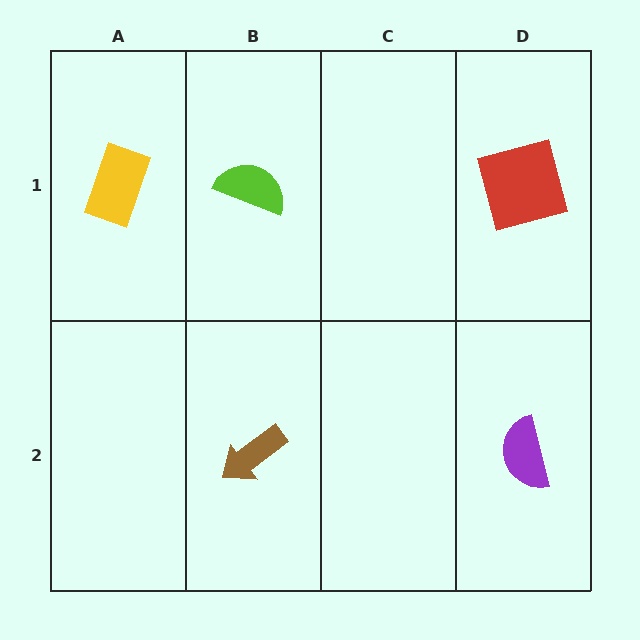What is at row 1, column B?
A lime semicircle.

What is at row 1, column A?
A yellow rectangle.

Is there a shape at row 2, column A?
No, that cell is empty.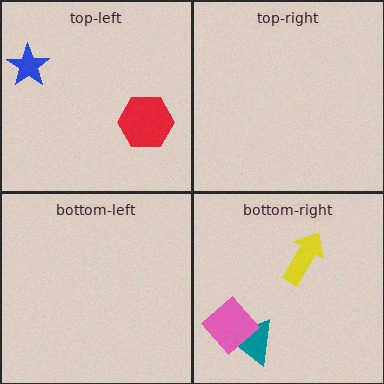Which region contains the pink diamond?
The bottom-right region.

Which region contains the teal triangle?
The bottom-right region.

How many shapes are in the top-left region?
2.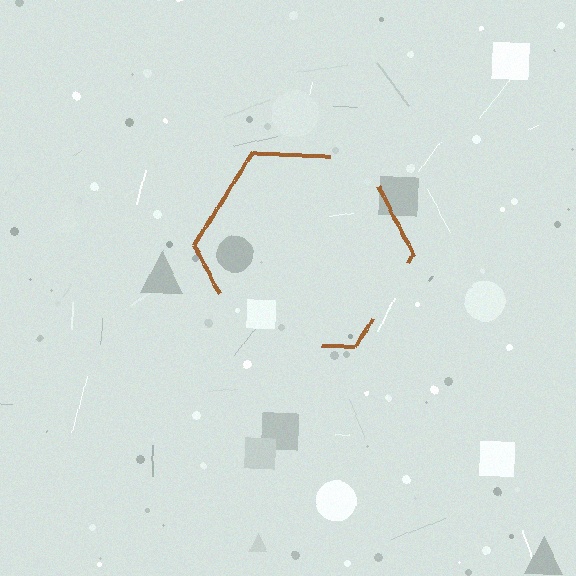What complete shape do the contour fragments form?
The contour fragments form a hexagon.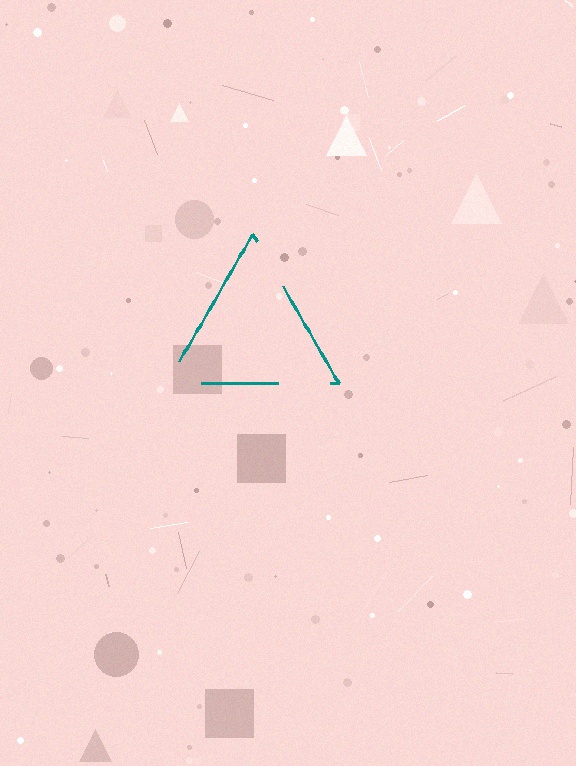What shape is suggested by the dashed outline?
The dashed outline suggests a triangle.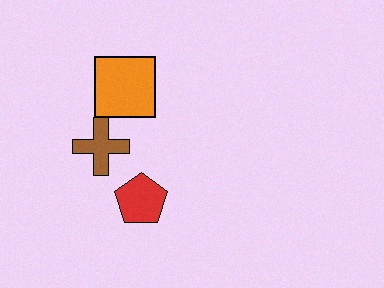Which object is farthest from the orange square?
The red pentagon is farthest from the orange square.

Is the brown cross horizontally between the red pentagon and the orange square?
No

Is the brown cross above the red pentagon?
Yes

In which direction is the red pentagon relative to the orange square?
The red pentagon is below the orange square.